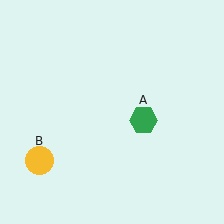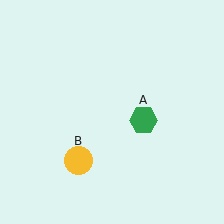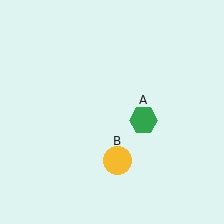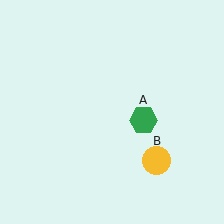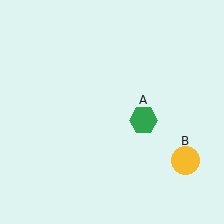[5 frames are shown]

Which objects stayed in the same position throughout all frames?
Green hexagon (object A) remained stationary.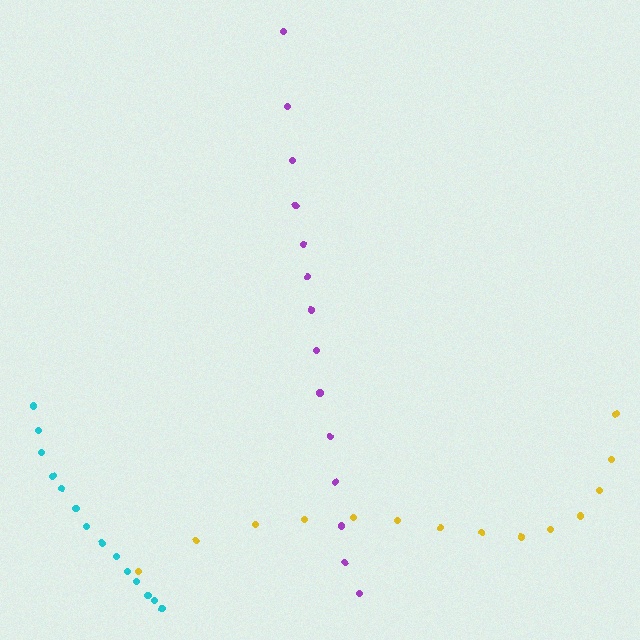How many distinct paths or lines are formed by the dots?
There are 3 distinct paths.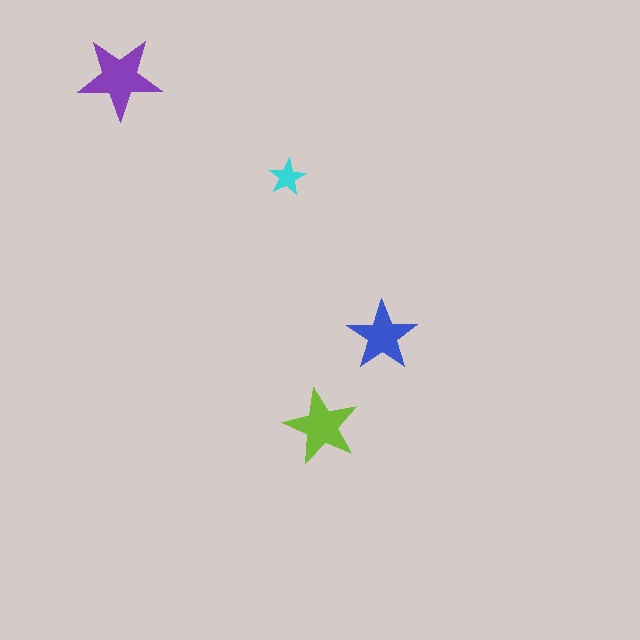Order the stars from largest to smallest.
the purple one, the lime one, the blue one, the cyan one.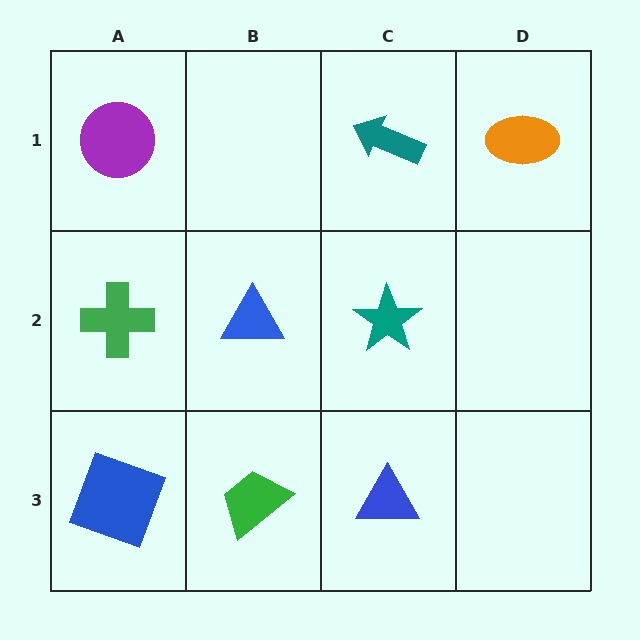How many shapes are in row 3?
3 shapes.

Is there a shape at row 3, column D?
No, that cell is empty.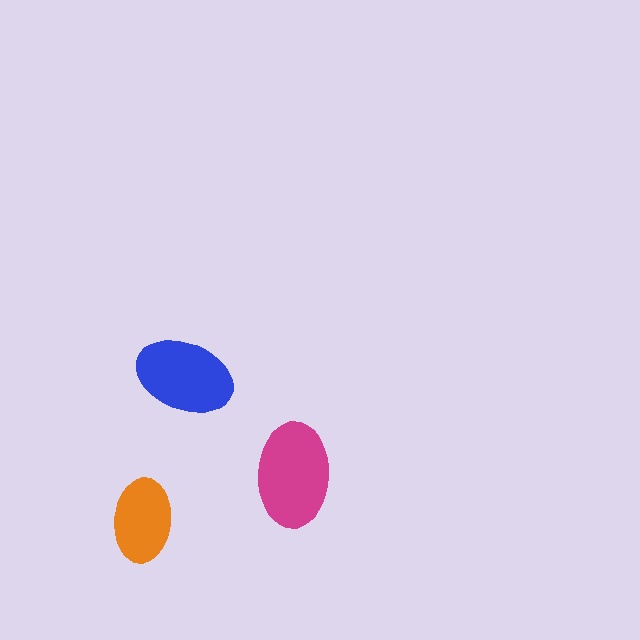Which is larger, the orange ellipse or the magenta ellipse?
The magenta one.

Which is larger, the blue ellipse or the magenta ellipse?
The magenta one.